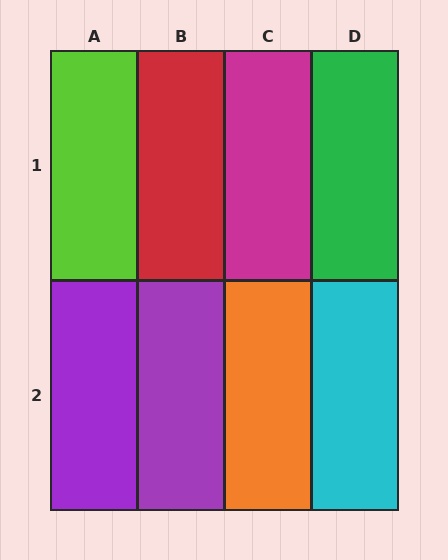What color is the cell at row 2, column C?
Orange.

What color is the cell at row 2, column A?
Purple.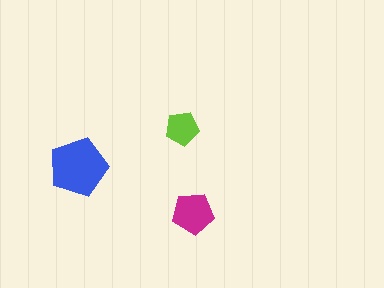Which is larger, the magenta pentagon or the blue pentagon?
The blue one.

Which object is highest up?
The lime pentagon is topmost.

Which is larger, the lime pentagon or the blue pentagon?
The blue one.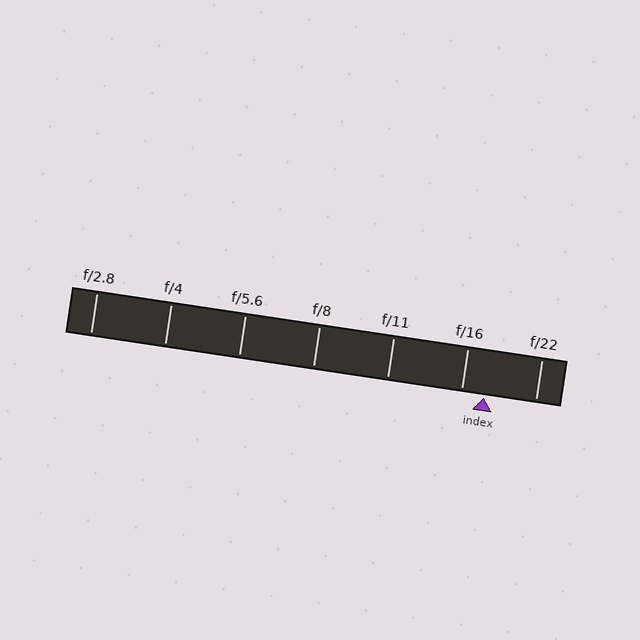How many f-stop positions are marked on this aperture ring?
There are 7 f-stop positions marked.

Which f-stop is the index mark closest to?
The index mark is closest to f/16.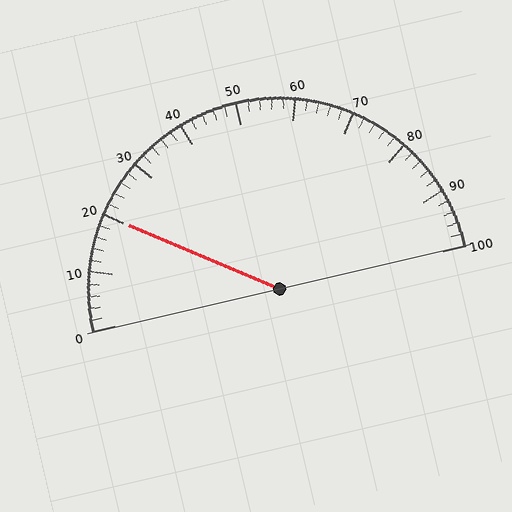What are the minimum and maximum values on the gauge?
The gauge ranges from 0 to 100.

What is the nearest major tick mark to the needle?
The nearest major tick mark is 20.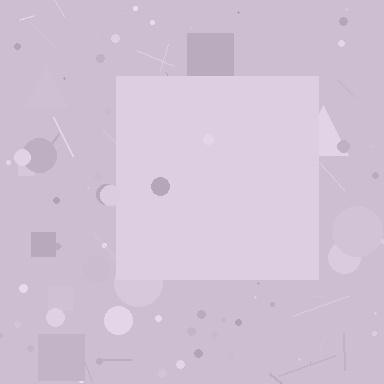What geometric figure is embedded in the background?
A square is embedded in the background.